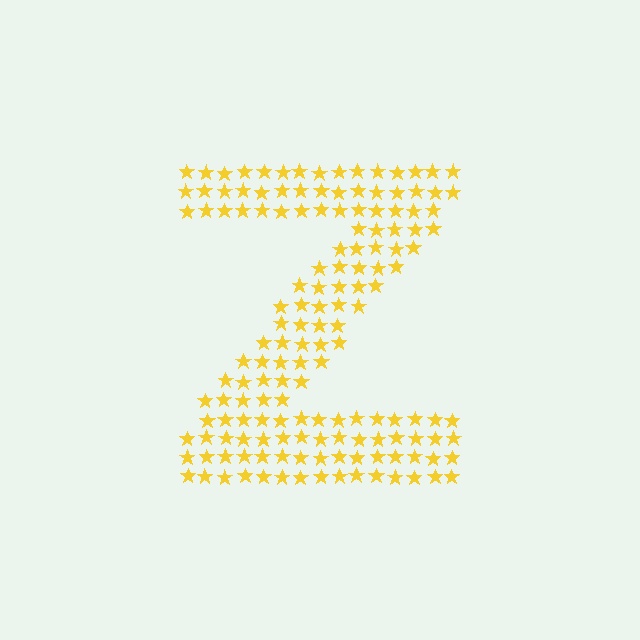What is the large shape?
The large shape is the letter Z.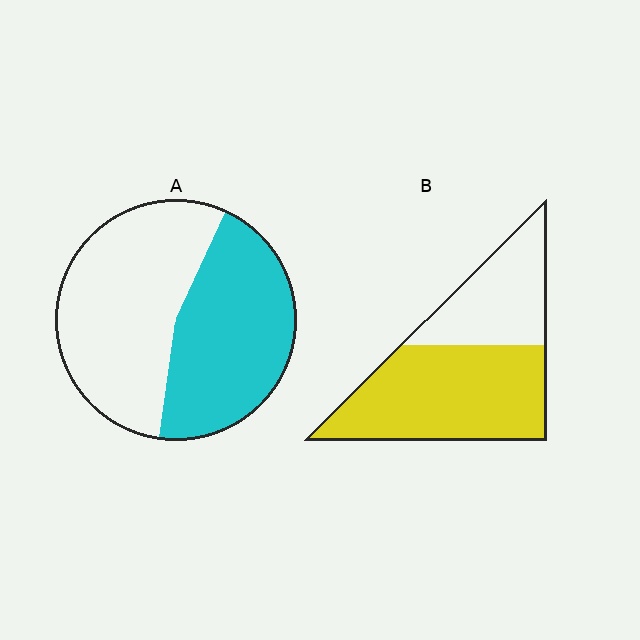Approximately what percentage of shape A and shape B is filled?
A is approximately 45% and B is approximately 65%.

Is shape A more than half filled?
No.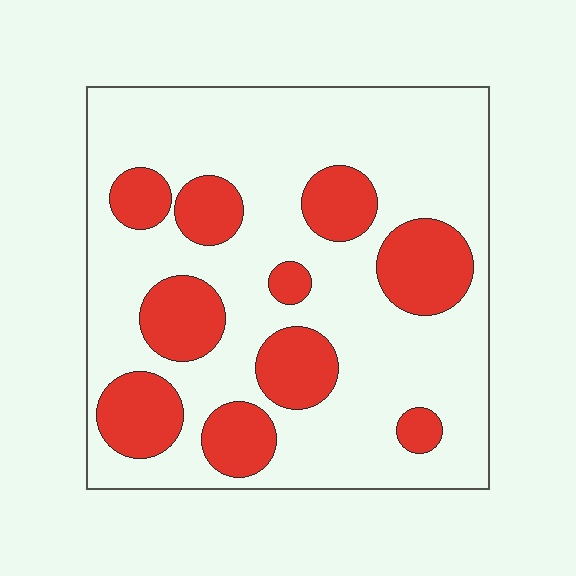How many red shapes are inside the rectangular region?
10.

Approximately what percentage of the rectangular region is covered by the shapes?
Approximately 25%.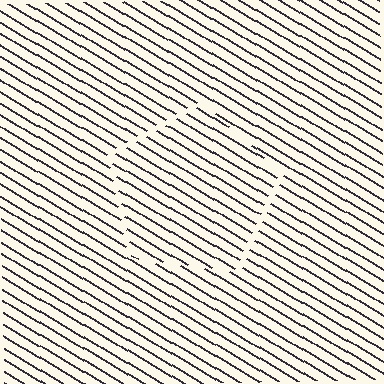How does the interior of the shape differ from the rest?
The interior of the shape contains the same grating, shifted by half a period — the contour is defined by the phase discontinuity where line-ends from the inner and outer gratings abut.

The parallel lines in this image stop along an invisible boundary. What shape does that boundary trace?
An illusory pentagon. The interior of the shape contains the same grating, shifted by half a period — the contour is defined by the phase discontinuity where line-ends from the inner and outer gratings abut.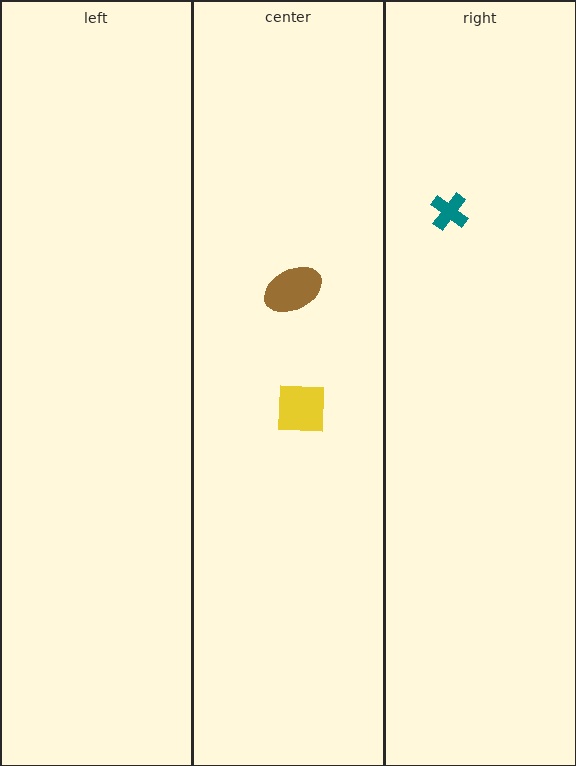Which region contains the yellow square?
The center region.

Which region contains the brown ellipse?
The center region.